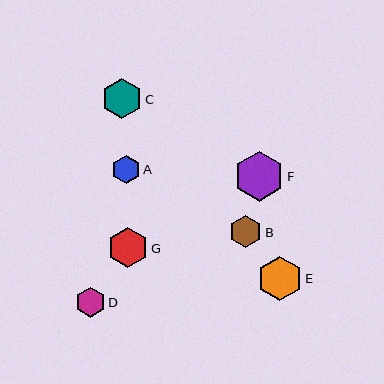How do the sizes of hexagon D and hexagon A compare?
Hexagon D and hexagon A are approximately the same size.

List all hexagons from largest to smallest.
From largest to smallest: F, E, G, C, B, D, A.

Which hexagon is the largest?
Hexagon F is the largest with a size of approximately 50 pixels.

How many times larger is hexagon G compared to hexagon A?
Hexagon G is approximately 1.4 times the size of hexagon A.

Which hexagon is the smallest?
Hexagon A is the smallest with a size of approximately 28 pixels.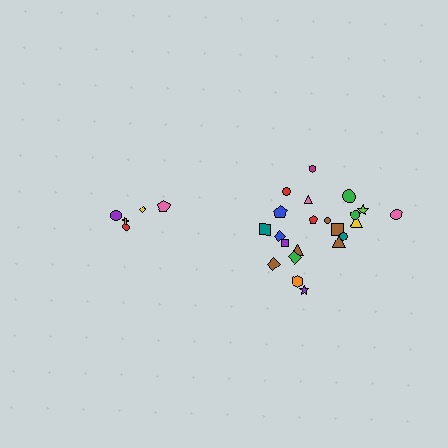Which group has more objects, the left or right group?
The right group.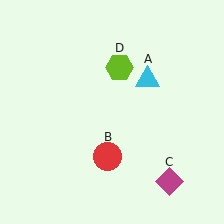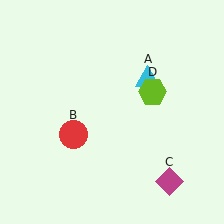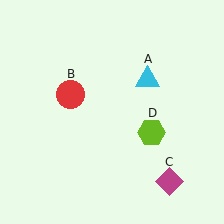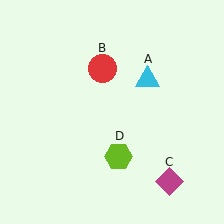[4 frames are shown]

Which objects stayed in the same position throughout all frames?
Cyan triangle (object A) and magenta diamond (object C) remained stationary.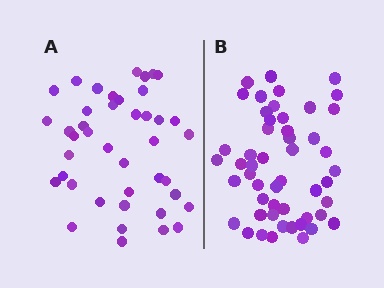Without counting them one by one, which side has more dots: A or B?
Region B (the right region) has more dots.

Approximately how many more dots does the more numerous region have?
Region B has roughly 8 or so more dots than region A.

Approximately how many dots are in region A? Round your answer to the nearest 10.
About 40 dots. (The exact count is 42, which rounds to 40.)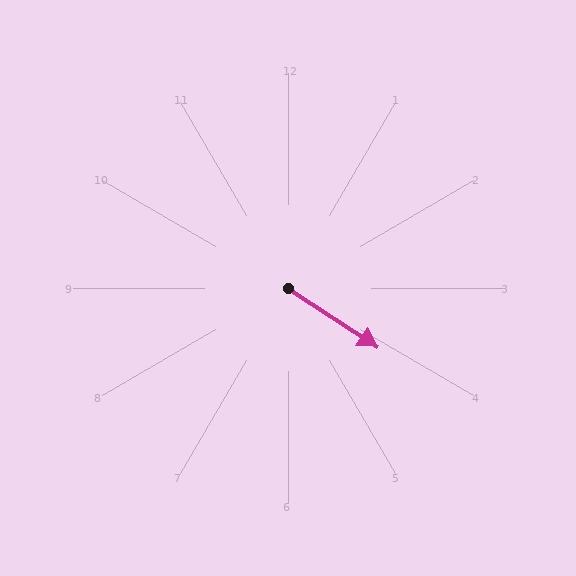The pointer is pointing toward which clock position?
Roughly 4 o'clock.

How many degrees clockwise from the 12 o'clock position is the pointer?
Approximately 123 degrees.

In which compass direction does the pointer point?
Southeast.